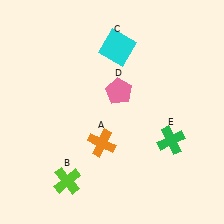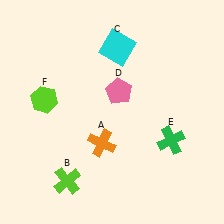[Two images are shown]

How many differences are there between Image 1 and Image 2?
There is 1 difference between the two images.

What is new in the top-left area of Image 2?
A lime hexagon (F) was added in the top-left area of Image 2.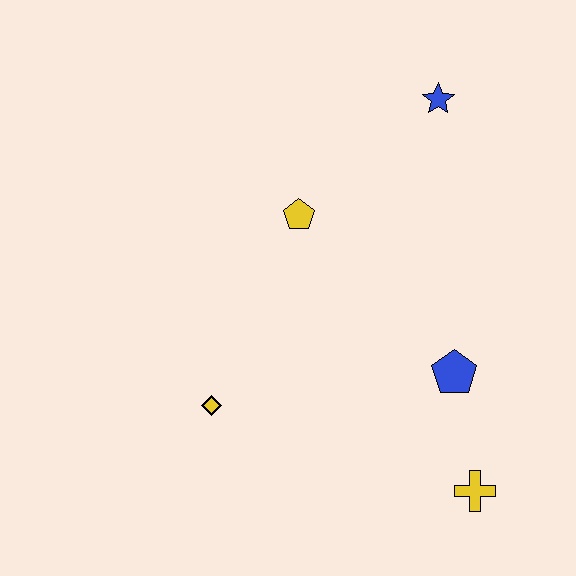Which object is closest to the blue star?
The yellow pentagon is closest to the blue star.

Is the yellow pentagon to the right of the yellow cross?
No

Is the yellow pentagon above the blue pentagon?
Yes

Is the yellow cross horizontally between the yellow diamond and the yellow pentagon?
No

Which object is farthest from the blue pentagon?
The blue star is farthest from the blue pentagon.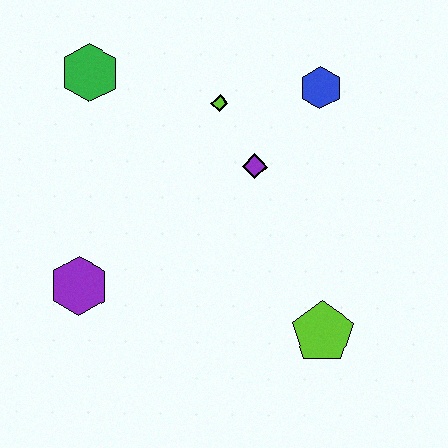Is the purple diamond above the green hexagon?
No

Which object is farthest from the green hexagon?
The lime pentagon is farthest from the green hexagon.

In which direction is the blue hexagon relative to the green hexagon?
The blue hexagon is to the right of the green hexagon.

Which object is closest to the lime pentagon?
The purple diamond is closest to the lime pentagon.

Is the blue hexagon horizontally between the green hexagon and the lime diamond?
No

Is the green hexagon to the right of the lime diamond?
No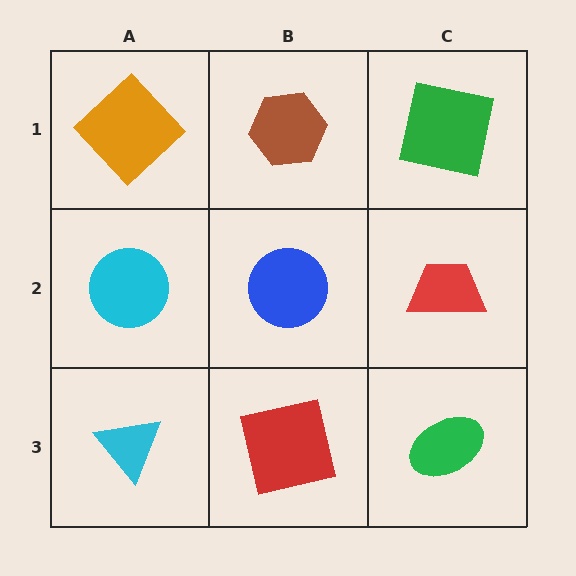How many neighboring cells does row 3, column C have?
2.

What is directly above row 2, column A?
An orange diamond.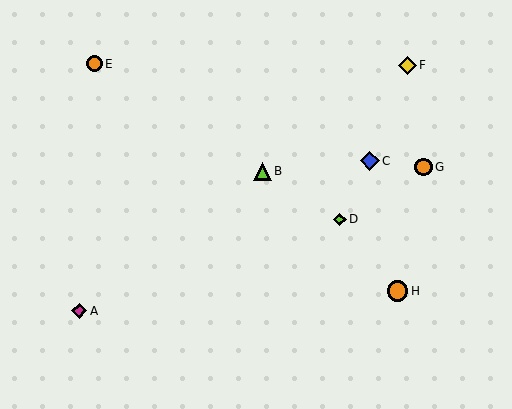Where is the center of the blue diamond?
The center of the blue diamond is at (370, 161).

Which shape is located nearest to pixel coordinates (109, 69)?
The orange circle (labeled E) at (94, 64) is nearest to that location.